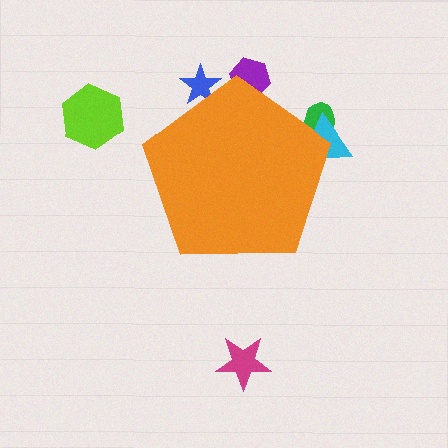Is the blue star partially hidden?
Yes, the blue star is partially hidden behind the orange pentagon.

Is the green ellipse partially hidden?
Yes, the green ellipse is partially hidden behind the orange pentagon.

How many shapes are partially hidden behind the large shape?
4 shapes are partially hidden.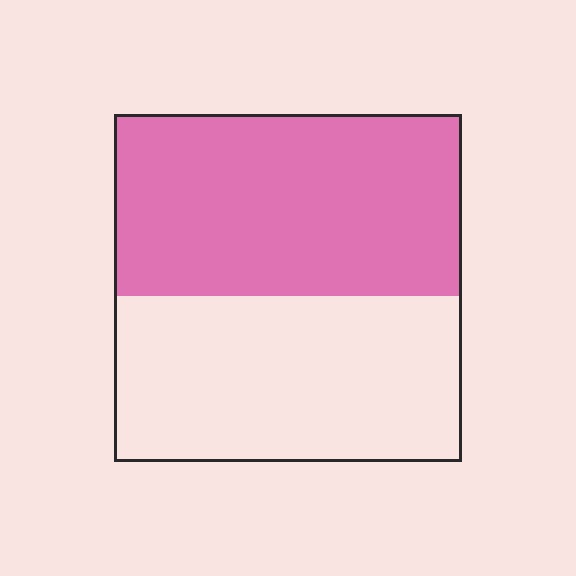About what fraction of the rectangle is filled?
About one half (1/2).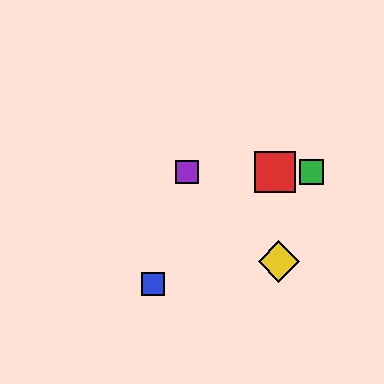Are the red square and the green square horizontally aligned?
Yes, both are at y≈172.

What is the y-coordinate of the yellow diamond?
The yellow diamond is at y≈261.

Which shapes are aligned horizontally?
The red square, the green square, the purple square are aligned horizontally.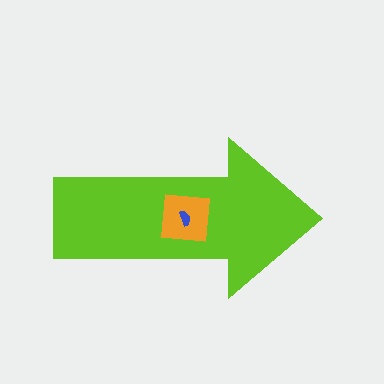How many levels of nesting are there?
3.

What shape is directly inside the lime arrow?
The orange square.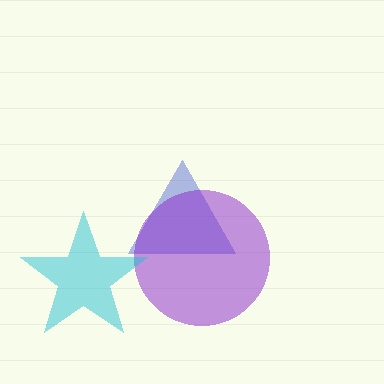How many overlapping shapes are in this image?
There are 3 overlapping shapes in the image.